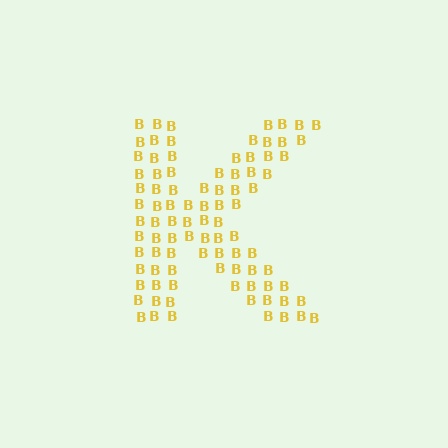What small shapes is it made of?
It is made of small letter B's.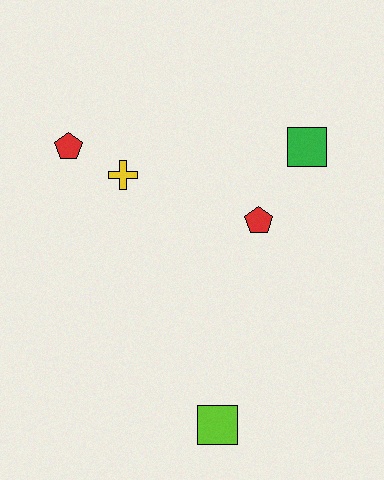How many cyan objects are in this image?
There are no cyan objects.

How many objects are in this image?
There are 5 objects.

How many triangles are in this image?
There are no triangles.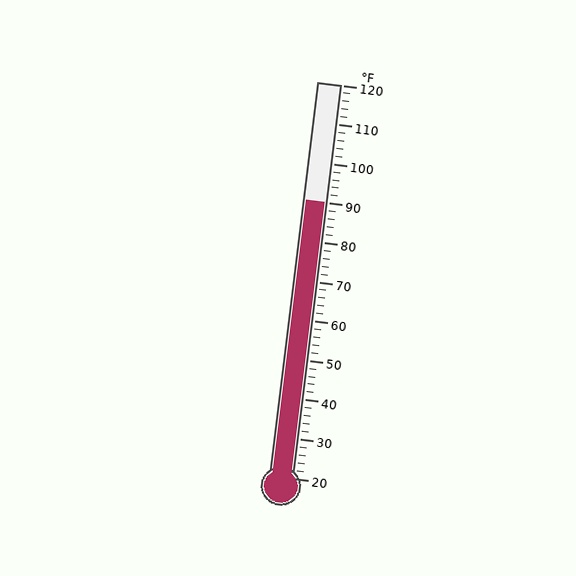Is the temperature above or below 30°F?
The temperature is above 30°F.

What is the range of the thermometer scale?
The thermometer scale ranges from 20°F to 120°F.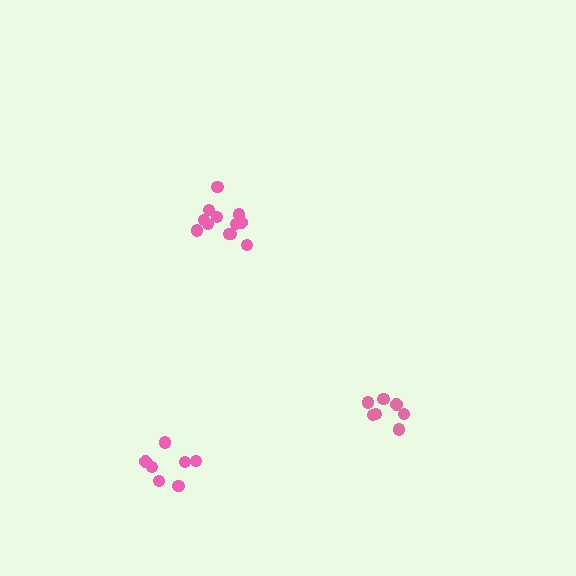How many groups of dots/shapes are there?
There are 3 groups.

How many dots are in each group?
Group 1: 7 dots, Group 2: 7 dots, Group 3: 12 dots (26 total).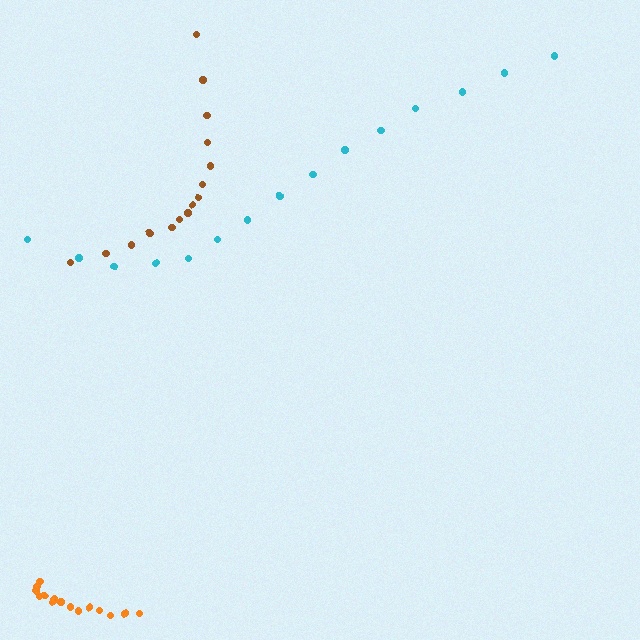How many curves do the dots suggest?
There are 3 distinct paths.